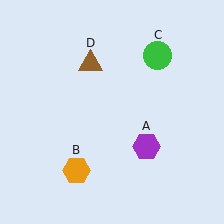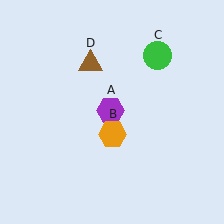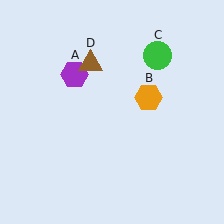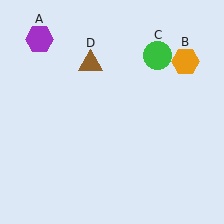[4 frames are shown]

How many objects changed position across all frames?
2 objects changed position: purple hexagon (object A), orange hexagon (object B).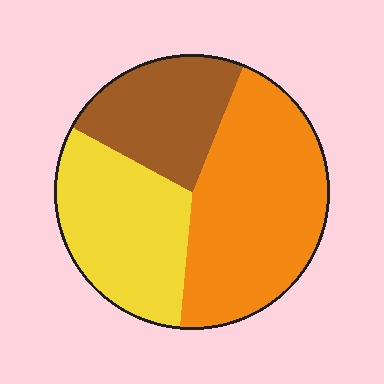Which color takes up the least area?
Brown, at roughly 25%.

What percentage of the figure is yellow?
Yellow takes up between a sixth and a third of the figure.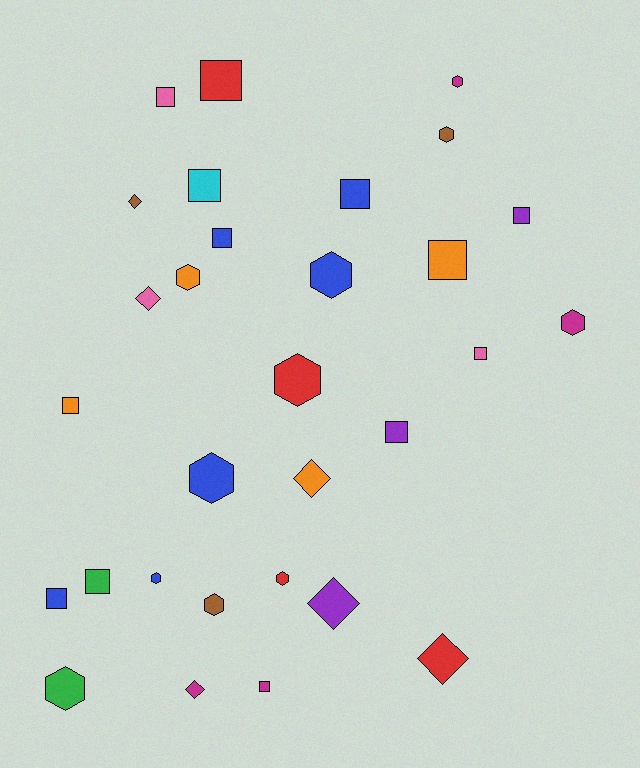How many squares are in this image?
There are 13 squares.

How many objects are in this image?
There are 30 objects.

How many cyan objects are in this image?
There is 1 cyan object.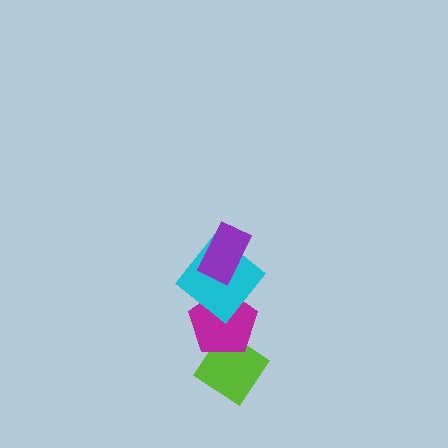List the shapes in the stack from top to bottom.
From top to bottom: the purple rectangle, the cyan diamond, the magenta pentagon, the lime diamond.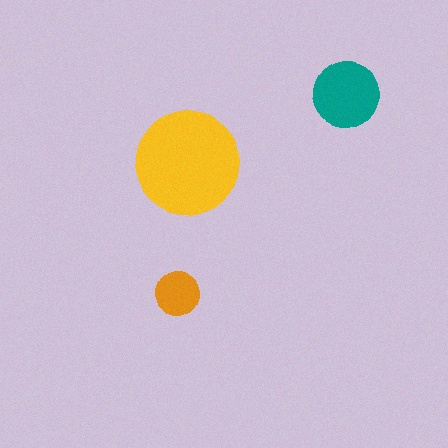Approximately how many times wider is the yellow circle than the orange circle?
About 2.5 times wider.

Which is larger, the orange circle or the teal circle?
The teal one.